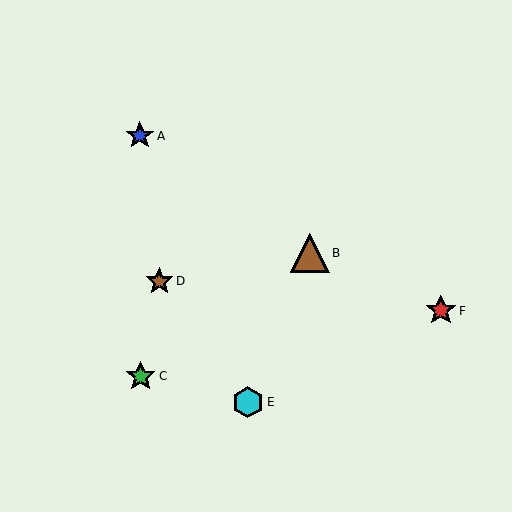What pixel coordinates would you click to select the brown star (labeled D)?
Click at (159, 281) to select the brown star D.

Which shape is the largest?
The brown triangle (labeled B) is the largest.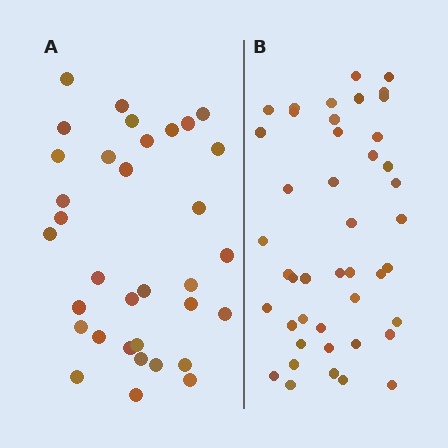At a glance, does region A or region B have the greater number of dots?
Region B (the right region) has more dots.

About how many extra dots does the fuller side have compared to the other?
Region B has roughly 10 or so more dots than region A.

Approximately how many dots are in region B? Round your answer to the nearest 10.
About 40 dots. (The exact count is 44, which rounds to 40.)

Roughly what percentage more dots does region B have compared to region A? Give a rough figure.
About 30% more.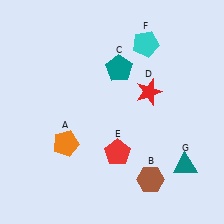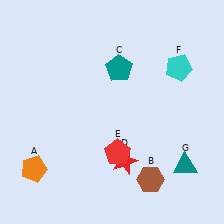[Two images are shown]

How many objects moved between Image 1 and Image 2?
3 objects moved between the two images.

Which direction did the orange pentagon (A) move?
The orange pentagon (A) moved left.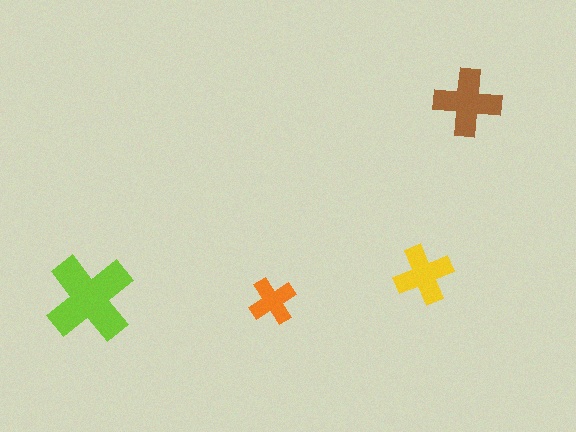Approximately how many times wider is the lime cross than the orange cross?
About 2 times wider.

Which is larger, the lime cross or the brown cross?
The lime one.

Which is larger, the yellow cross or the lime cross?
The lime one.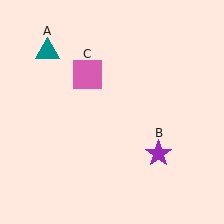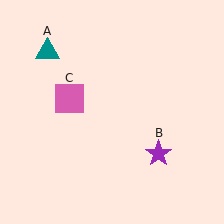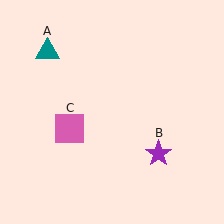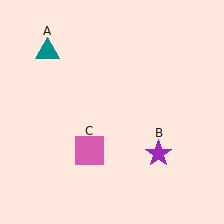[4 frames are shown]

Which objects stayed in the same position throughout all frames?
Teal triangle (object A) and purple star (object B) remained stationary.